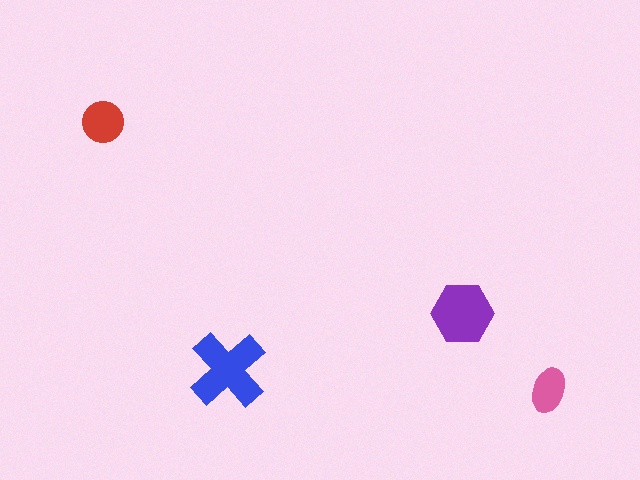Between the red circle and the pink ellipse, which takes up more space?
The red circle.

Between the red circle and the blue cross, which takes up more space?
The blue cross.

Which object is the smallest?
The pink ellipse.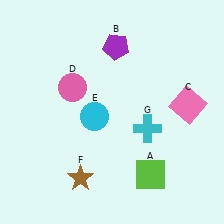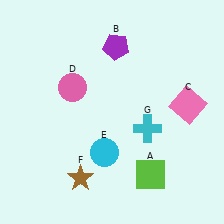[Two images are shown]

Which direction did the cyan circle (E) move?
The cyan circle (E) moved down.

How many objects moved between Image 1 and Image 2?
1 object moved between the two images.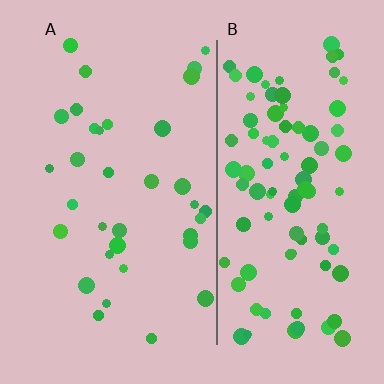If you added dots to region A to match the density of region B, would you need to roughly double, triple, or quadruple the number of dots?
Approximately triple.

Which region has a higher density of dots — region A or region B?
B (the right).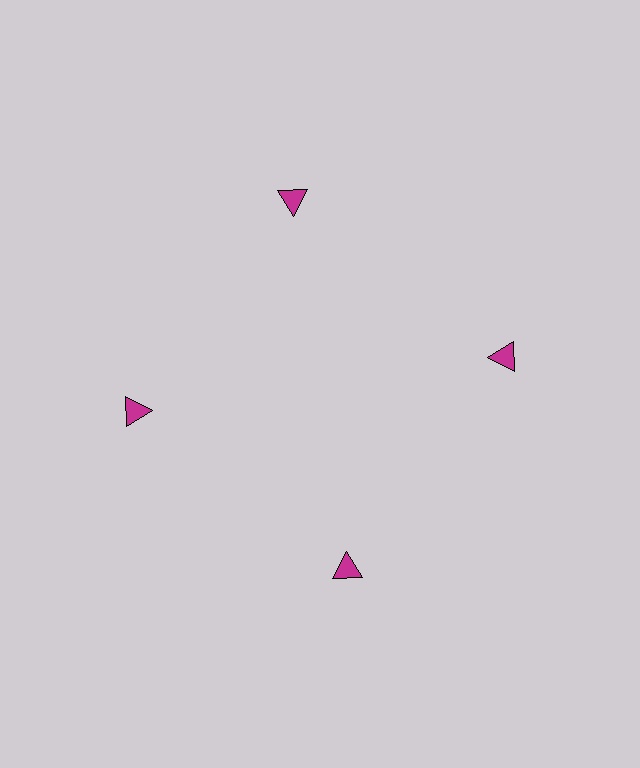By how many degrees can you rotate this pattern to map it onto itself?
The pattern maps onto itself every 90 degrees of rotation.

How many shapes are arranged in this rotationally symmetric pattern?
There are 4 shapes, arranged in 4 groups of 1.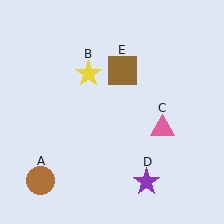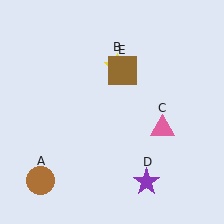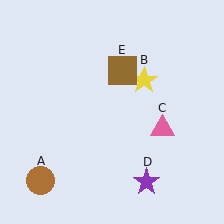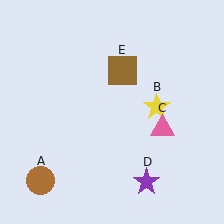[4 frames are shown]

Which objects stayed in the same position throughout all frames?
Brown circle (object A) and pink triangle (object C) and purple star (object D) and brown square (object E) remained stationary.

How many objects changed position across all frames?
1 object changed position: yellow star (object B).